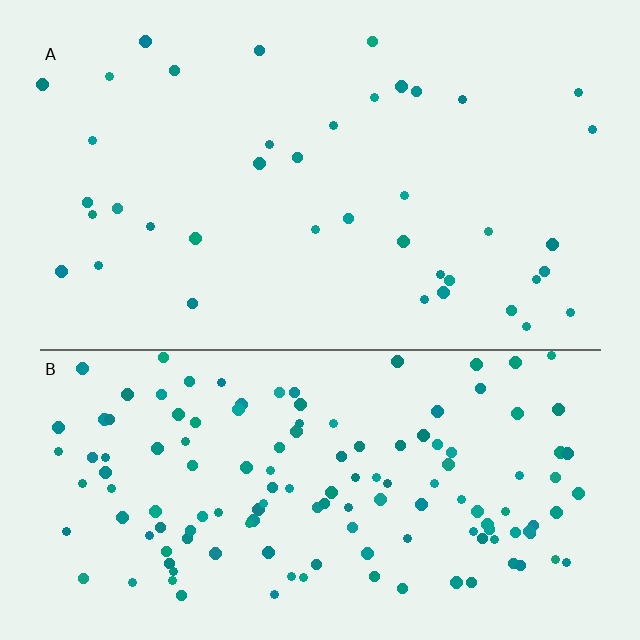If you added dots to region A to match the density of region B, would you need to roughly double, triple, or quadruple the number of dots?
Approximately quadruple.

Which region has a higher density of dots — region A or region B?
B (the bottom).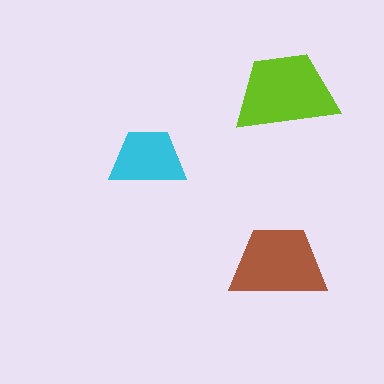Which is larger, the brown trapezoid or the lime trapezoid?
The lime one.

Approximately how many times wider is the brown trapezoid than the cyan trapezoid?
About 1.5 times wider.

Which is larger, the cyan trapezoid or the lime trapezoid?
The lime one.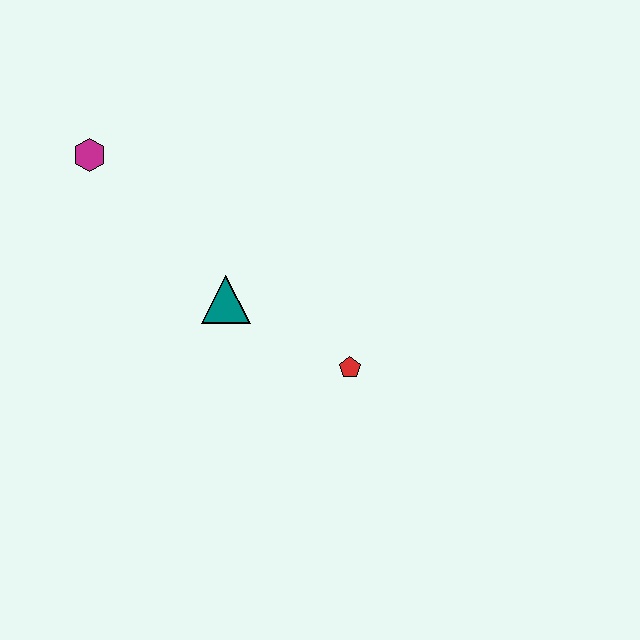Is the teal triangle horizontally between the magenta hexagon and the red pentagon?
Yes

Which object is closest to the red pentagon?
The teal triangle is closest to the red pentagon.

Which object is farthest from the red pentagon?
The magenta hexagon is farthest from the red pentagon.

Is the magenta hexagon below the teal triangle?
No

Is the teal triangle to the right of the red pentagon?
No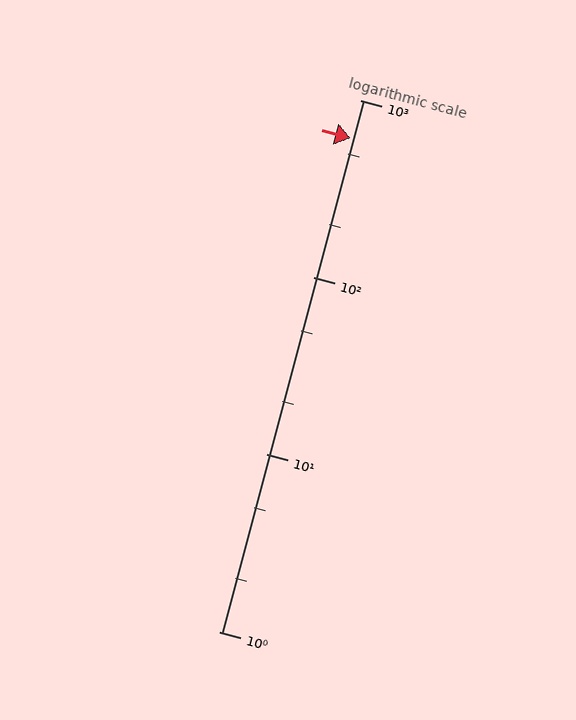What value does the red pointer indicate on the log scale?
The pointer indicates approximately 610.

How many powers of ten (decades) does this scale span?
The scale spans 3 decades, from 1 to 1000.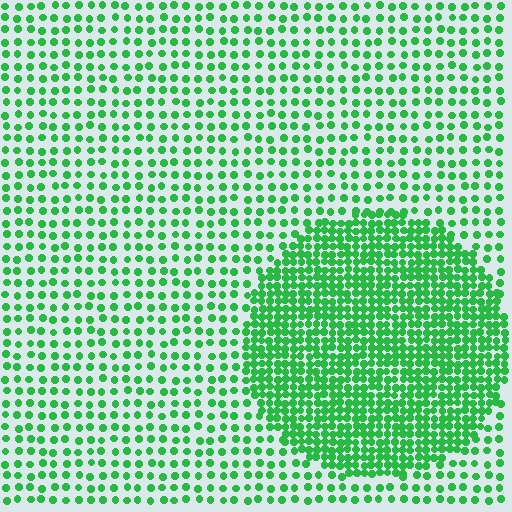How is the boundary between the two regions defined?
The boundary is defined by a change in element density (approximately 2.4x ratio). All elements are the same color, size, and shape.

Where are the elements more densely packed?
The elements are more densely packed inside the circle boundary.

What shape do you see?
I see a circle.